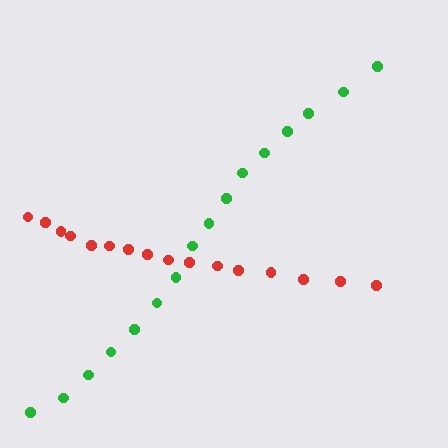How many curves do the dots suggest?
There are 2 distinct paths.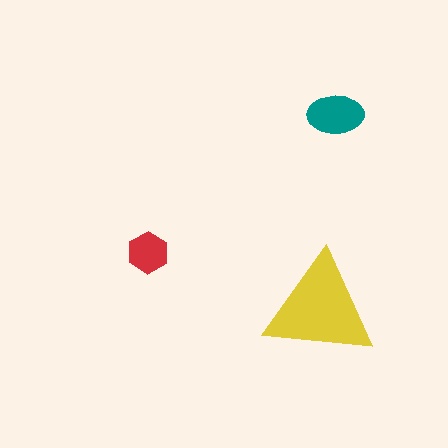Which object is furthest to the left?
The red hexagon is leftmost.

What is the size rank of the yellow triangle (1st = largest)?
1st.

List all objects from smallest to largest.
The red hexagon, the teal ellipse, the yellow triangle.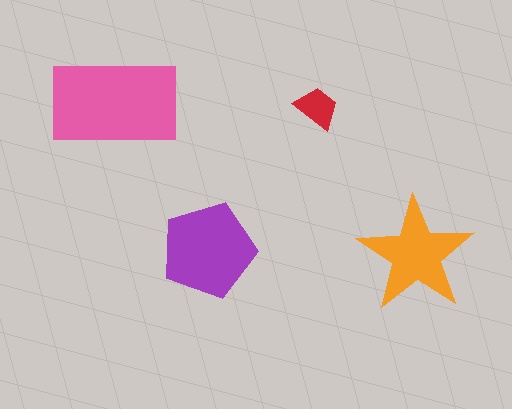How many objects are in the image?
There are 4 objects in the image.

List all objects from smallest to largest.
The red trapezoid, the orange star, the purple pentagon, the pink rectangle.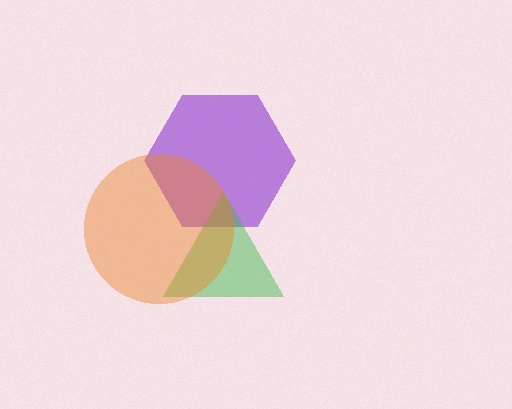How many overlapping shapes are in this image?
There are 3 overlapping shapes in the image.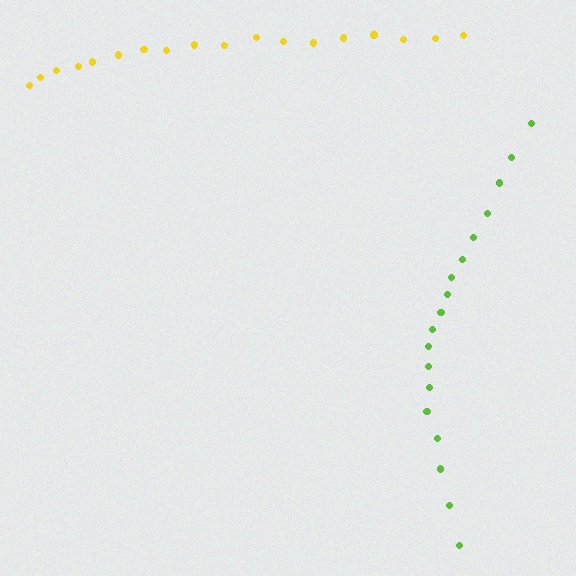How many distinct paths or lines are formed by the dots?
There are 2 distinct paths.